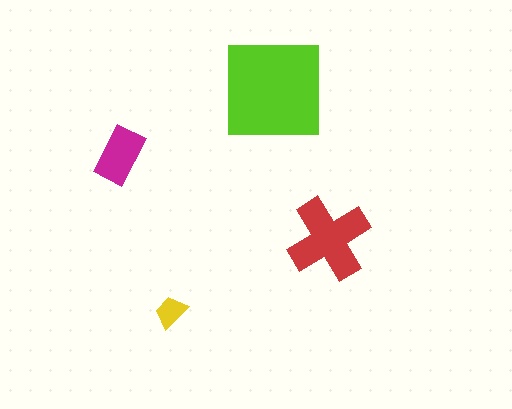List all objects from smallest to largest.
The yellow trapezoid, the magenta rectangle, the red cross, the lime square.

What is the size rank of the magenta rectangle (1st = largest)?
3rd.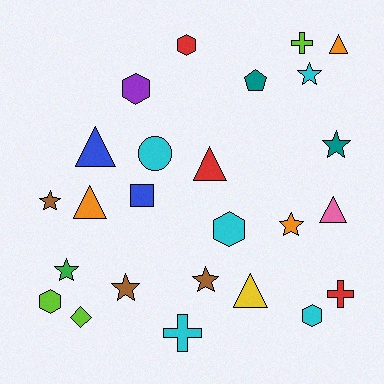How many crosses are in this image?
There are 3 crosses.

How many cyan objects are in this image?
There are 5 cyan objects.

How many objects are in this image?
There are 25 objects.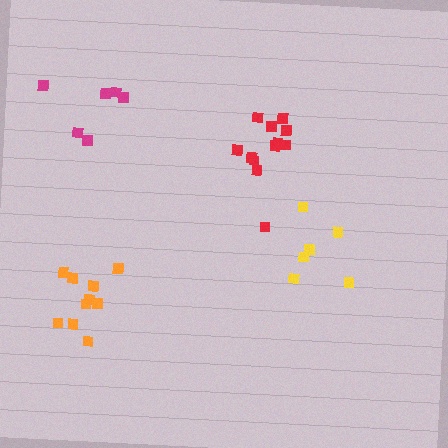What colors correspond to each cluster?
The clusters are colored: red, magenta, yellow, orange.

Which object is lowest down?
The orange cluster is bottommost.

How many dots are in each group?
Group 1: 12 dots, Group 2: 6 dots, Group 3: 6 dots, Group 4: 10 dots (34 total).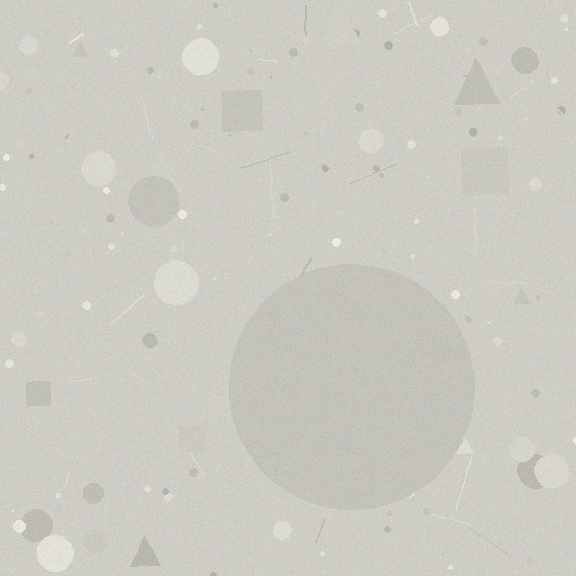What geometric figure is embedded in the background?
A circle is embedded in the background.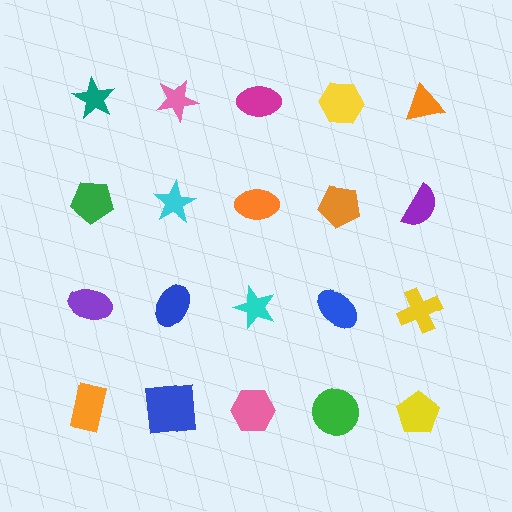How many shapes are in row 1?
5 shapes.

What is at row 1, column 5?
An orange triangle.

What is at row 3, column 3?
A cyan star.